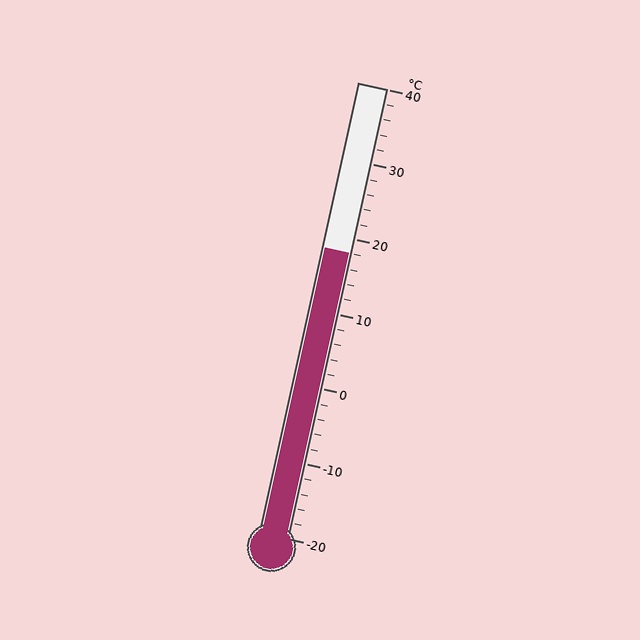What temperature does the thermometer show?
The thermometer shows approximately 18°C.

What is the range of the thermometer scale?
The thermometer scale ranges from -20°C to 40°C.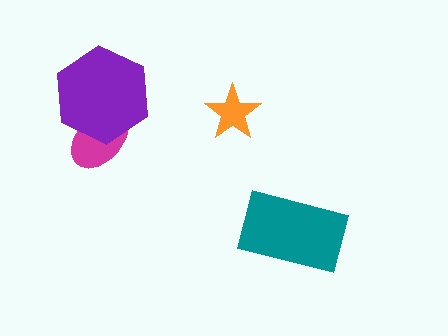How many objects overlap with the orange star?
0 objects overlap with the orange star.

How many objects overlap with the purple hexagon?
1 object overlaps with the purple hexagon.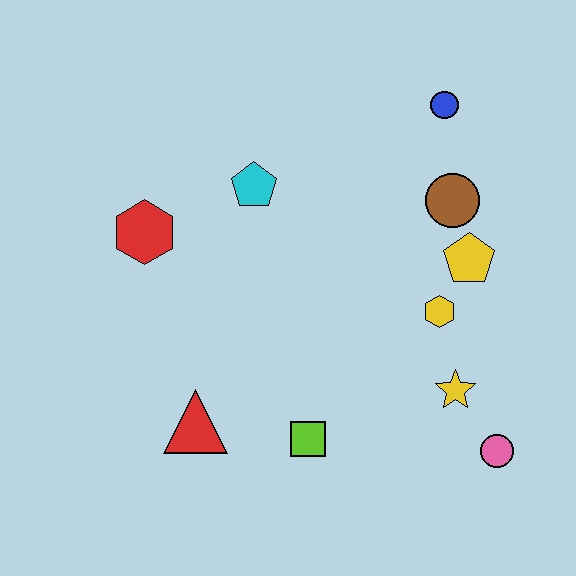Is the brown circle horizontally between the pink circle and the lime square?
Yes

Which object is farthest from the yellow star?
The red hexagon is farthest from the yellow star.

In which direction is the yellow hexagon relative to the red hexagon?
The yellow hexagon is to the right of the red hexagon.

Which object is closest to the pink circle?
The yellow star is closest to the pink circle.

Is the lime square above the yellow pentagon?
No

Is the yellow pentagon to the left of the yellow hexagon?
No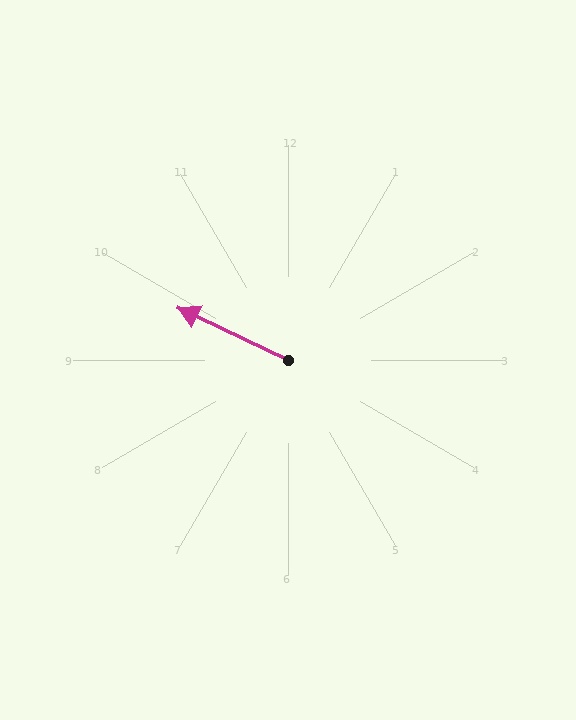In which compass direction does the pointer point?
Northwest.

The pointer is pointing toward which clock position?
Roughly 10 o'clock.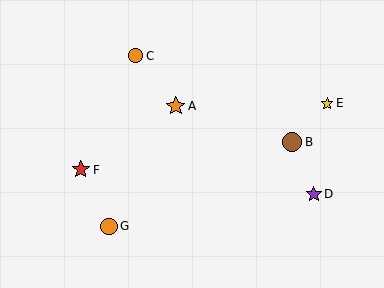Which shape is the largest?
The brown circle (labeled B) is the largest.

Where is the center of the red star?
The center of the red star is at (81, 170).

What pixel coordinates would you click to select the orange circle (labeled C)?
Click at (136, 56) to select the orange circle C.